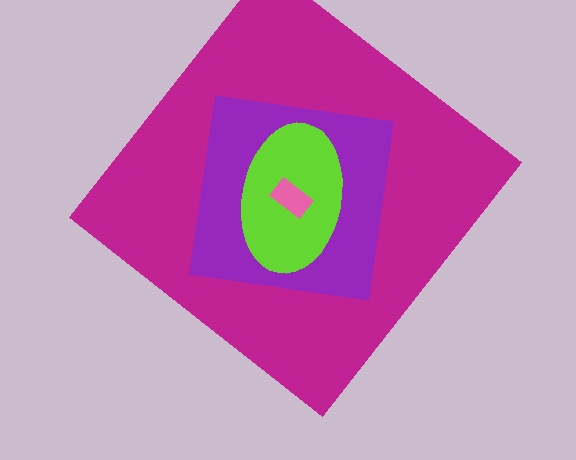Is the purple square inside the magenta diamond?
Yes.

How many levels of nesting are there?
4.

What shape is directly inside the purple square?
The lime ellipse.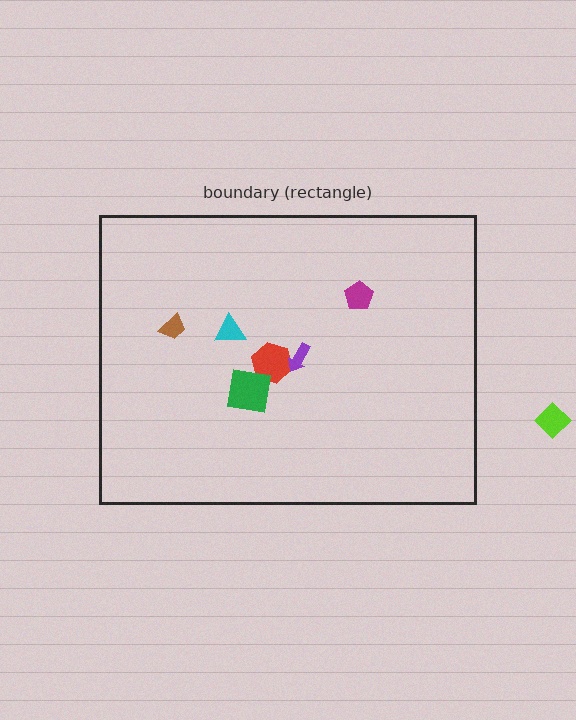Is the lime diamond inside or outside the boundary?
Outside.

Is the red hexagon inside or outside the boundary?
Inside.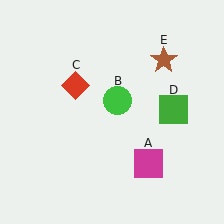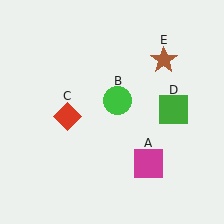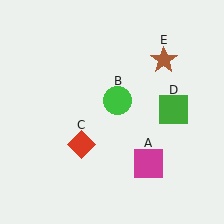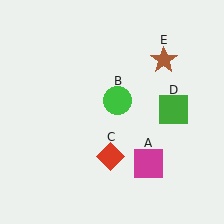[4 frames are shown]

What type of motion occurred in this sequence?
The red diamond (object C) rotated counterclockwise around the center of the scene.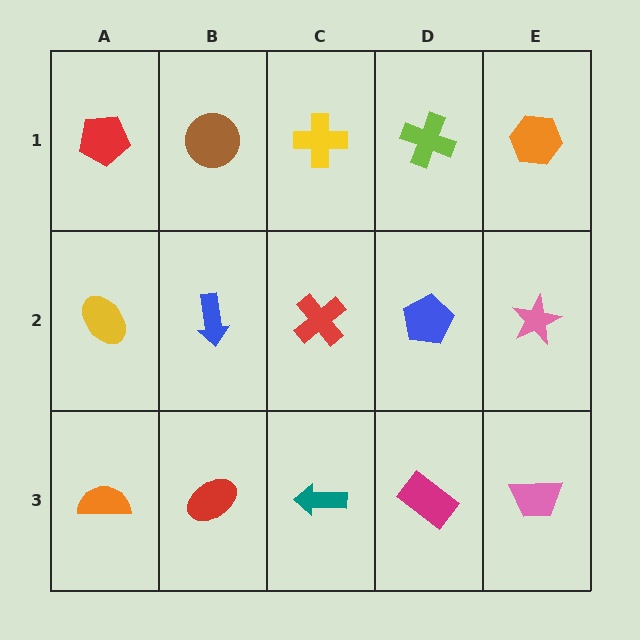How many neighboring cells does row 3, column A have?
2.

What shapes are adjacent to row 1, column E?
A pink star (row 2, column E), a lime cross (row 1, column D).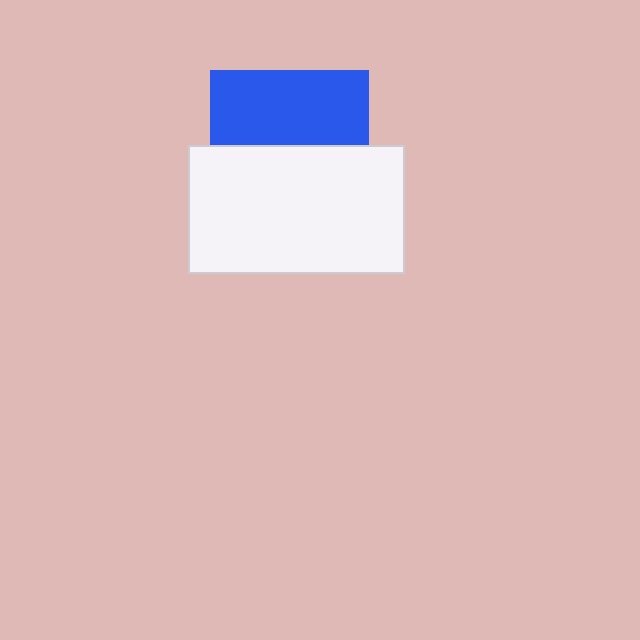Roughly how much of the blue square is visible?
About half of it is visible (roughly 48%).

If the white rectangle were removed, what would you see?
You would see the complete blue square.